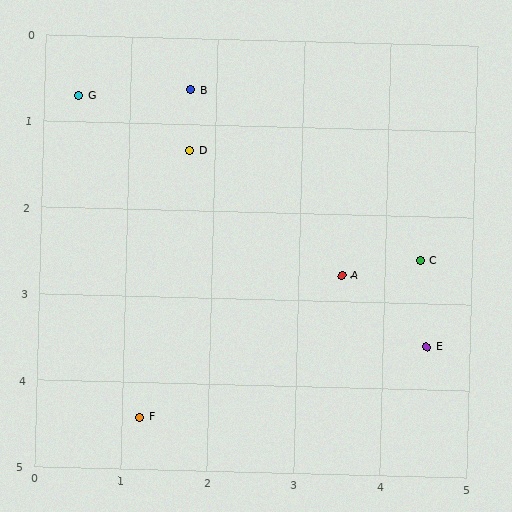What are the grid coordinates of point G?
Point G is at approximately (0.4, 0.7).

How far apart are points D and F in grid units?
Points D and F are about 3.1 grid units apart.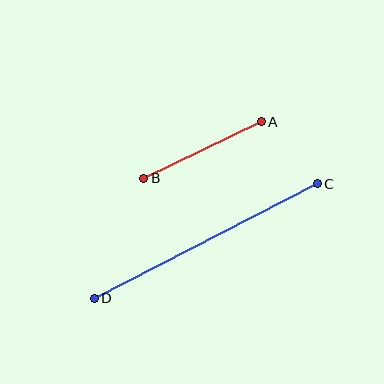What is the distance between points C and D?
The distance is approximately 250 pixels.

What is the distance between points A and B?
The distance is approximately 130 pixels.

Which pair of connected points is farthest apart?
Points C and D are farthest apart.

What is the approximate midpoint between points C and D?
The midpoint is at approximately (206, 241) pixels.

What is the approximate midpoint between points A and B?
The midpoint is at approximately (203, 150) pixels.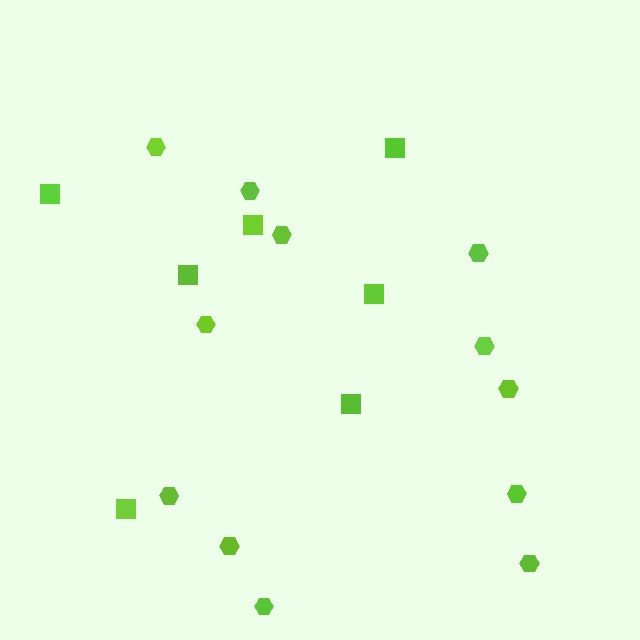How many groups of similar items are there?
There are 2 groups: one group of hexagons (12) and one group of squares (7).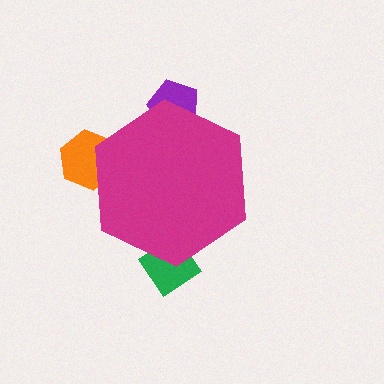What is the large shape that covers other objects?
A magenta hexagon.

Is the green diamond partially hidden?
Yes, the green diamond is partially hidden behind the magenta hexagon.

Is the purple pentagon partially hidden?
Yes, the purple pentagon is partially hidden behind the magenta hexagon.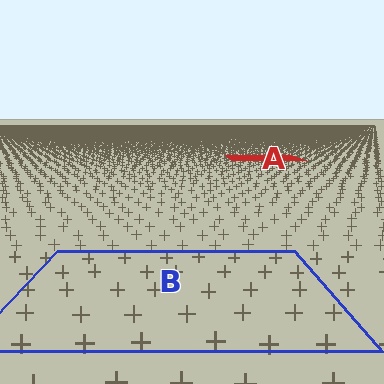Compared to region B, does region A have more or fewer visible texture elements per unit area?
Region A has more texture elements per unit area — they are packed more densely because it is farther away.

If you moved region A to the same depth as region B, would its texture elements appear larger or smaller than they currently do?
They would appear larger. At a closer depth, the same texture elements are projected at a bigger on-screen size.